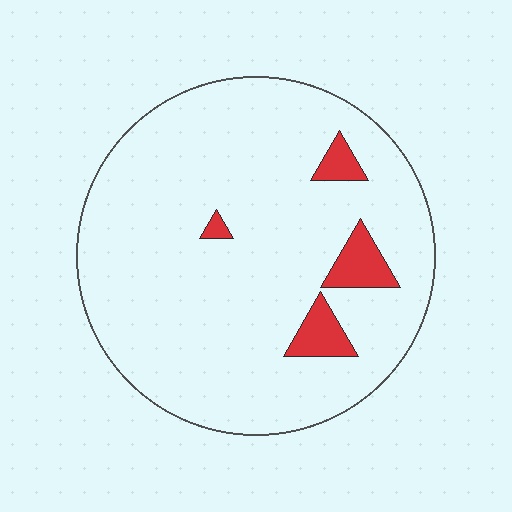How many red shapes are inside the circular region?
4.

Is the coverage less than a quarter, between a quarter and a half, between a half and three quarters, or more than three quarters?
Less than a quarter.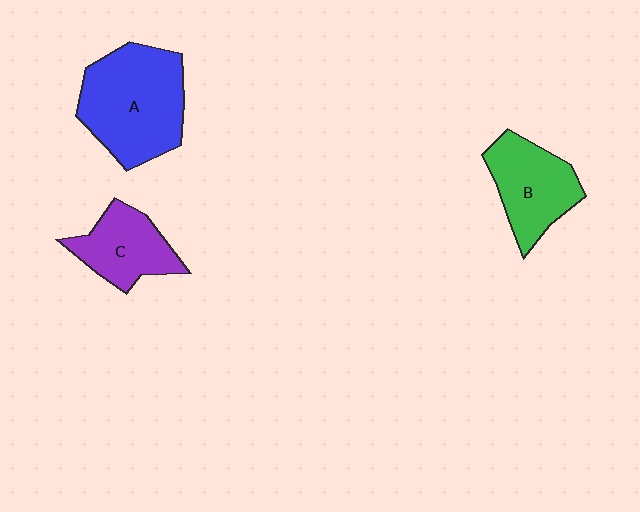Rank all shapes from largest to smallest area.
From largest to smallest: A (blue), B (green), C (purple).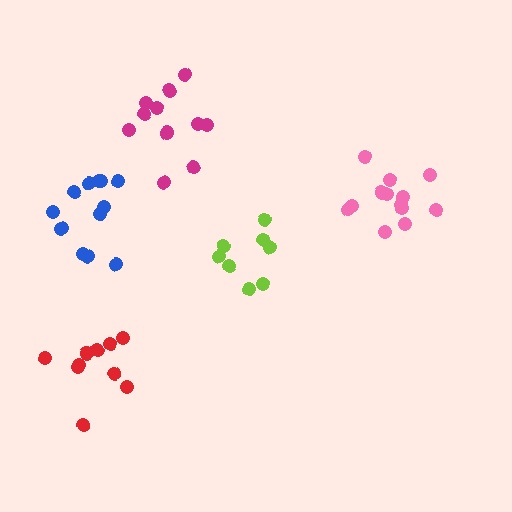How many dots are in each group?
Group 1: 8 dots, Group 2: 12 dots, Group 3: 11 dots, Group 4: 11 dots, Group 5: 13 dots (55 total).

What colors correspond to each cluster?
The clusters are colored: lime, blue, red, magenta, pink.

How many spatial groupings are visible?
There are 5 spatial groupings.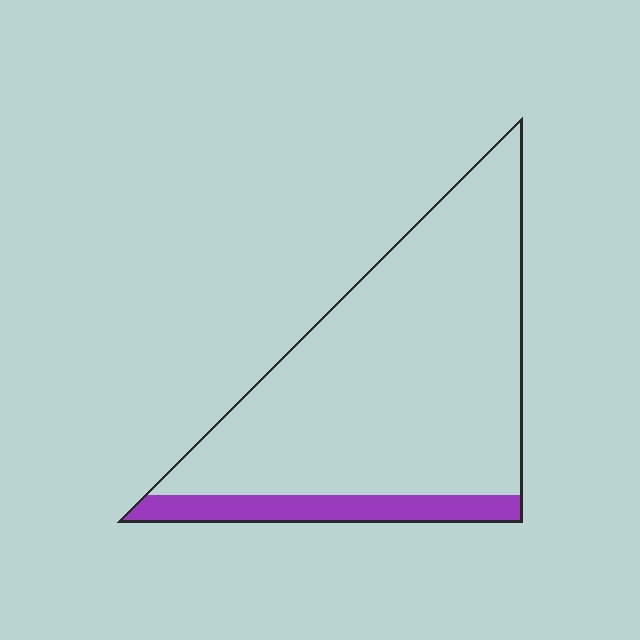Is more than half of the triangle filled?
No.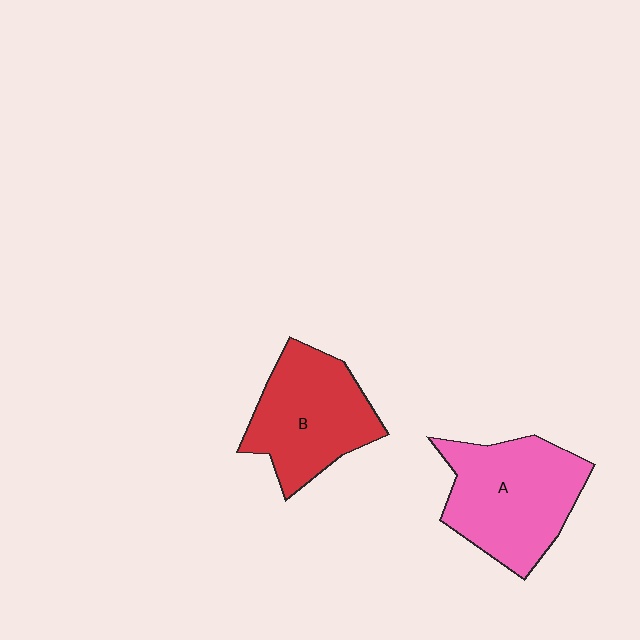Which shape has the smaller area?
Shape B (red).